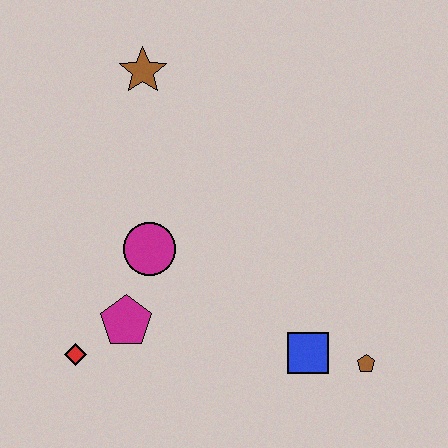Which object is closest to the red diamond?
The magenta pentagon is closest to the red diamond.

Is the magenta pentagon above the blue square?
Yes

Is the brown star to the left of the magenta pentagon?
No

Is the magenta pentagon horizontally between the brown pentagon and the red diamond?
Yes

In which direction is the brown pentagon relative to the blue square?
The brown pentagon is to the right of the blue square.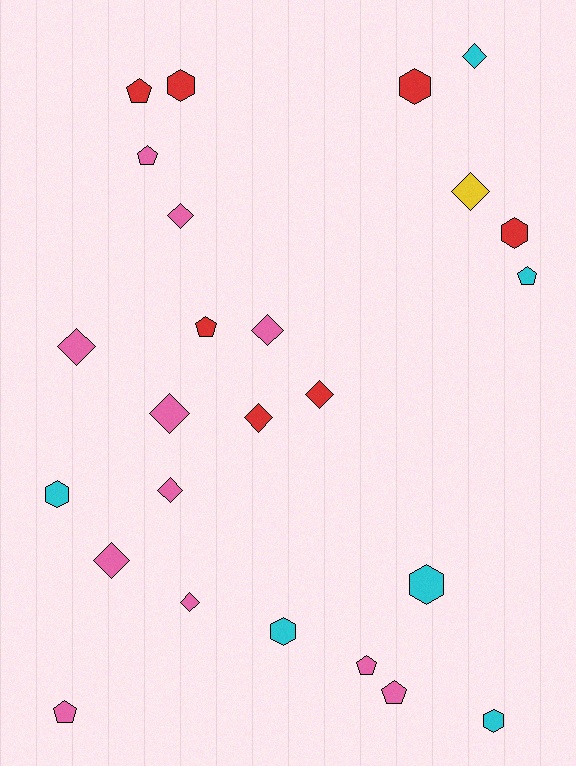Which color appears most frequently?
Pink, with 11 objects.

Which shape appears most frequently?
Diamond, with 11 objects.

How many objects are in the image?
There are 25 objects.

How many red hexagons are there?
There are 3 red hexagons.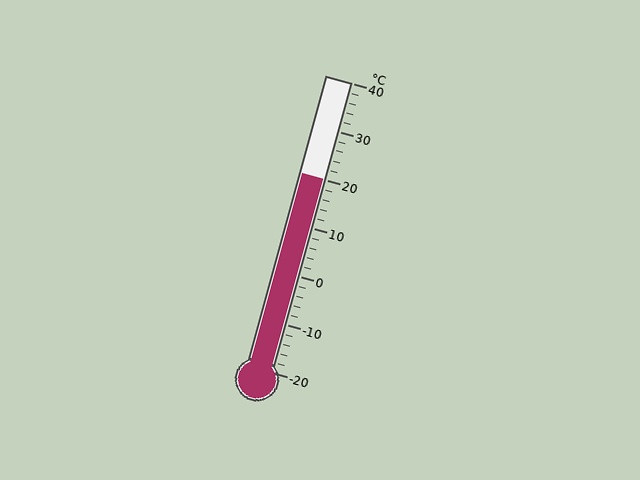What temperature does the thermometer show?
The thermometer shows approximately 20°C.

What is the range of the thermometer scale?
The thermometer scale ranges from -20°C to 40°C.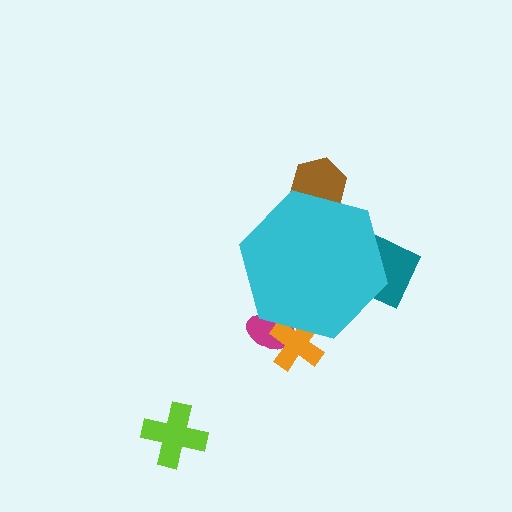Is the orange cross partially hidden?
Yes, the orange cross is partially hidden behind the cyan hexagon.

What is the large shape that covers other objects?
A cyan hexagon.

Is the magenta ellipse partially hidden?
Yes, the magenta ellipse is partially hidden behind the cyan hexagon.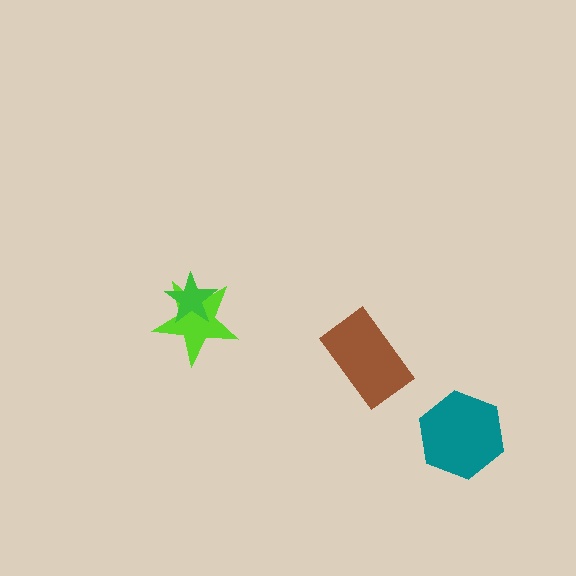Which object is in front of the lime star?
The green star is in front of the lime star.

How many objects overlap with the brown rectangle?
0 objects overlap with the brown rectangle.